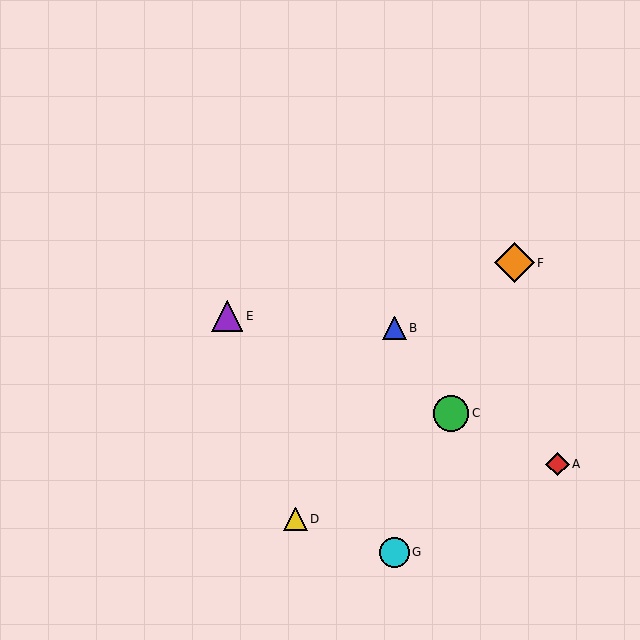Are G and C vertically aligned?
No, G is at x≈394 and C is at x≈451.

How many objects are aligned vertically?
2 objects (B, G) are aligned vertically.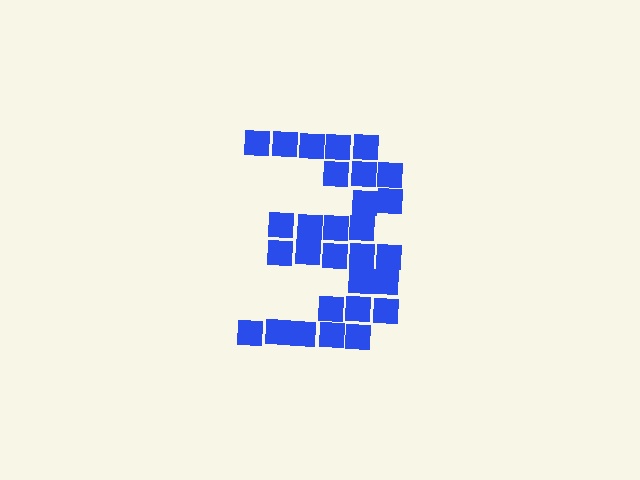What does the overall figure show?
The overall figure shows the digit 3.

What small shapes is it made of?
It is made of small squares.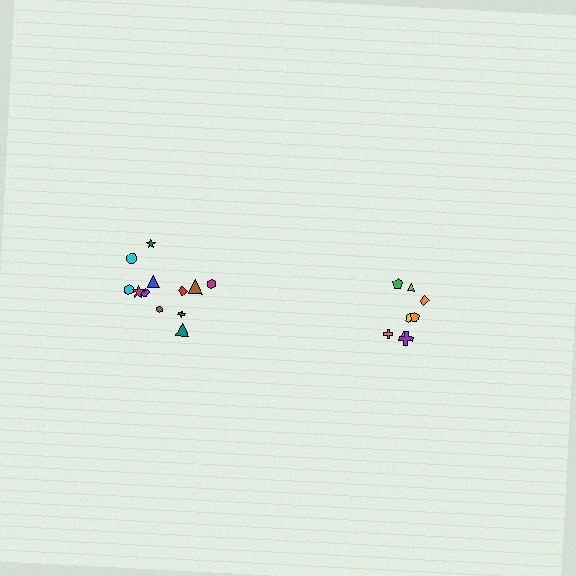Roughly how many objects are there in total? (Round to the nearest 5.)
Roughly 20 objects in total.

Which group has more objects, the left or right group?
The left group.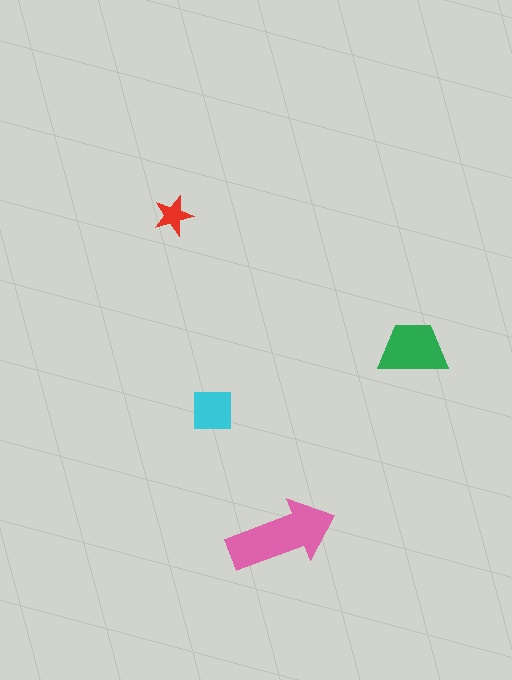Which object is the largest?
The pink arrow.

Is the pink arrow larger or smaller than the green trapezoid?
Larger.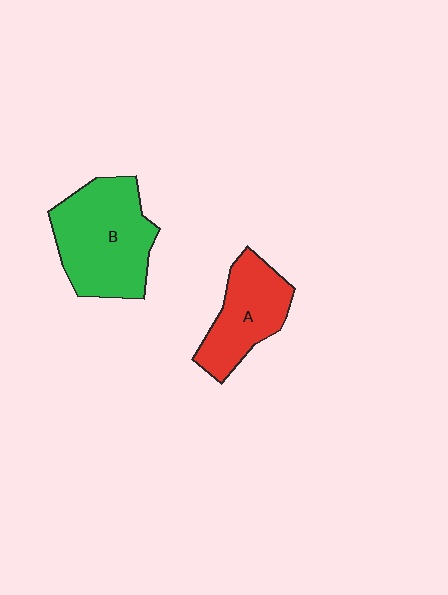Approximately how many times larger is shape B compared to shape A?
Approximately 1.5 times.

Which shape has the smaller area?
Shape A (red).